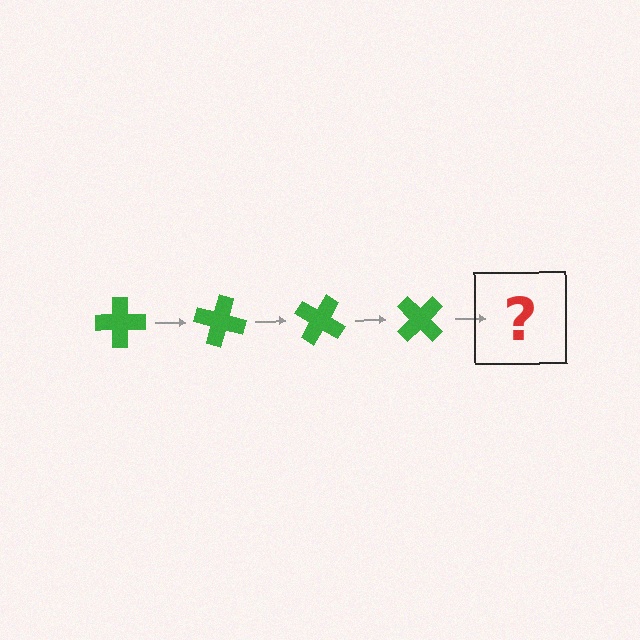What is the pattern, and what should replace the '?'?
The pattern is that the cross rotates 15 degrees each step. The '?' should be a green cross rotated 60 degrees.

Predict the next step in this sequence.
The next step is a green cross rotated 60 degrees.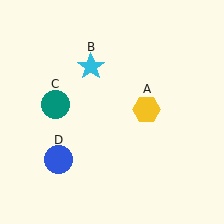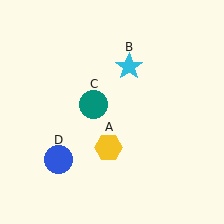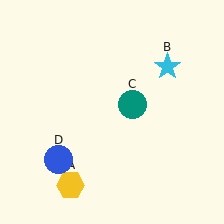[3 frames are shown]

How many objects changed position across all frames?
3 objects changed position: yellow hexagon (object A), cyan star (object B), teal circle (object C).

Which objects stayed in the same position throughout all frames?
Blue circle (object D) remained stationary.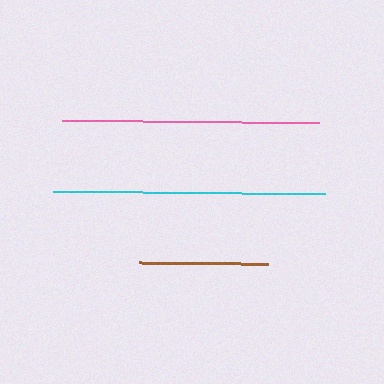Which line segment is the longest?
The cyan line is the longest at approximately 272 pixels.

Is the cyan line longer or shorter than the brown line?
The cyan line is longer than the brown line.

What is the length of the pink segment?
The pink segment is approximately 257 pixels long.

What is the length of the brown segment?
The brown segment is approximately 129 pixels long.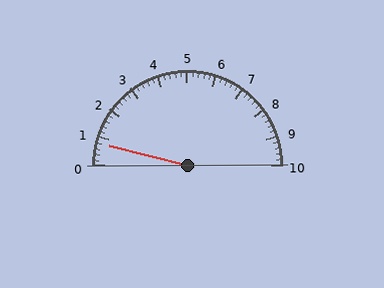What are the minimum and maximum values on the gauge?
The gauge ranges from 0 to 10.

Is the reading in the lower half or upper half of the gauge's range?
The reading is in the lower half of the range (0 to 10).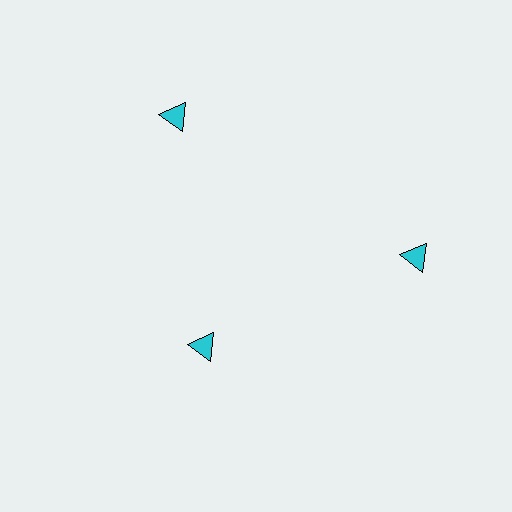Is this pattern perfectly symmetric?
No. The 3 cyan triangles are arranged in a ring, but one element near the 7 o'clock position is pulled inward toward the center, breaking the 3-fold rotational symmetry.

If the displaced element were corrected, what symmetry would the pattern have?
It would have 3-fold rotational symmetry — the pattern would map onto itself every 120 degrees.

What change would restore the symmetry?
The symmetry would be restored by moving it outward, back onto the ring so that all 3 triangles sit at equal angles and equal distance from the center.